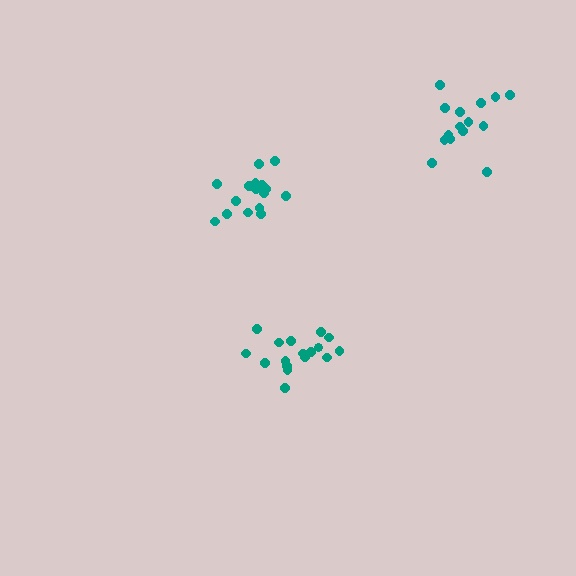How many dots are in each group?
Group 1: 17 dots, Group 2: 15 dots, Group 3: 16 dots (48 total).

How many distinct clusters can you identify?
There are 3 distinct clusters.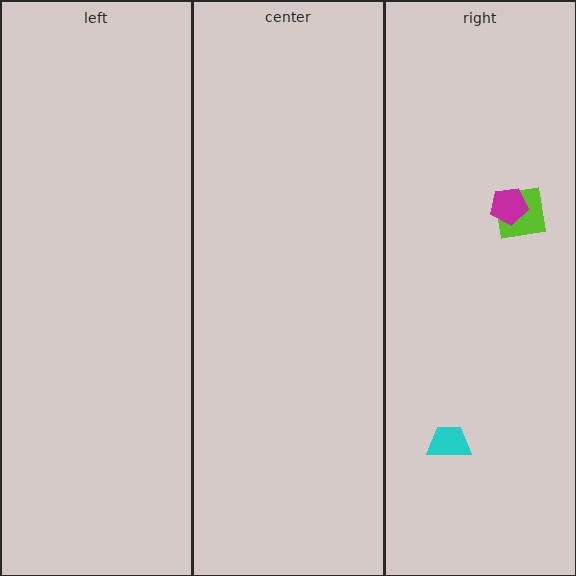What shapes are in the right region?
The lime square, the magenta pentagon, the cyan trapezoid.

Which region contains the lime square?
The right region.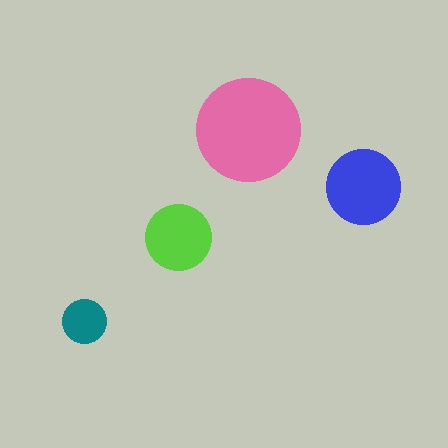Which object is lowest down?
The teal circle is bottommost.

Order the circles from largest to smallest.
the pink one, the blue one, the lime one, the teal one.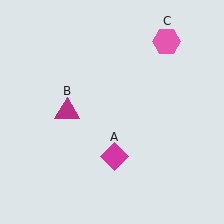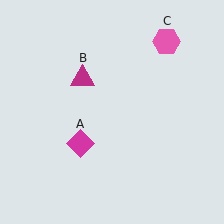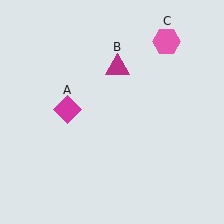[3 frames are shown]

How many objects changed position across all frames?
2 objects changed position: magenta diamond (object A), magenta triangle (object B).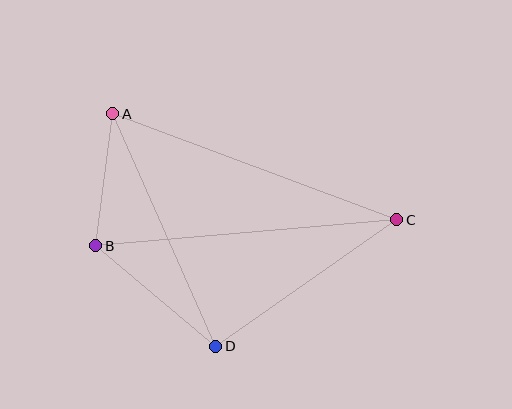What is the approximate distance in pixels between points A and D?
The distance between A and D is approximately 255 pixels.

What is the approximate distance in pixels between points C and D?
The distance between C and D is approximately 221 pixels.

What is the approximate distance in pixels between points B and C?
The distance between B and C is approximately 302 pixels.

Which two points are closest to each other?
Points A and B are closest to each other.